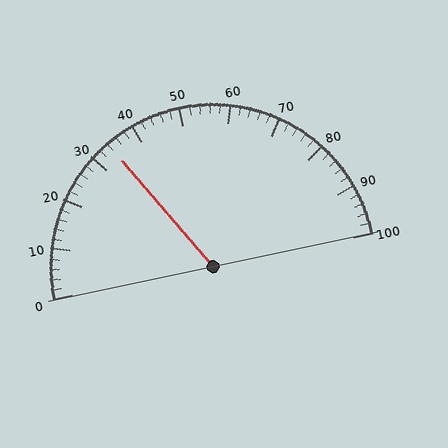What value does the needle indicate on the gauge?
The needle indicates approximately 34.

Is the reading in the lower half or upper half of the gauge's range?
The reading is in the lower half of the range (0 to 100).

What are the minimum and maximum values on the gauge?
The gauge ranges from 0 to 100.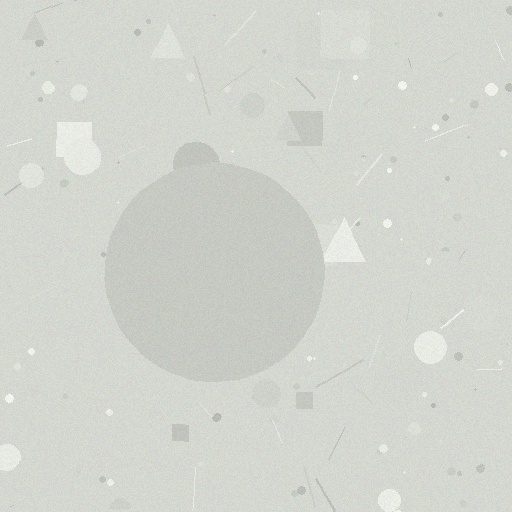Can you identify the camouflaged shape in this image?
The camouflaged shape is a circle.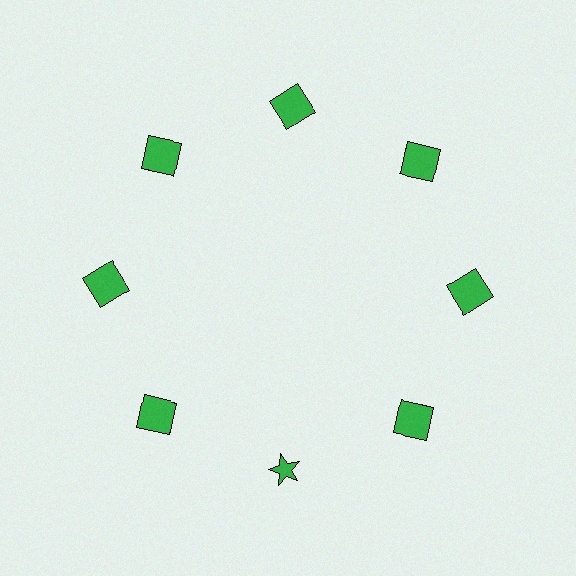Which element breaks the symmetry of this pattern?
The green star at roughly the 6 o'clock position breaks the symmetry. All other shapes are green squares.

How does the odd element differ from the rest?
It has a different shape: star instead of square.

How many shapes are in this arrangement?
There are 8 shapes arranged in a ring pattern.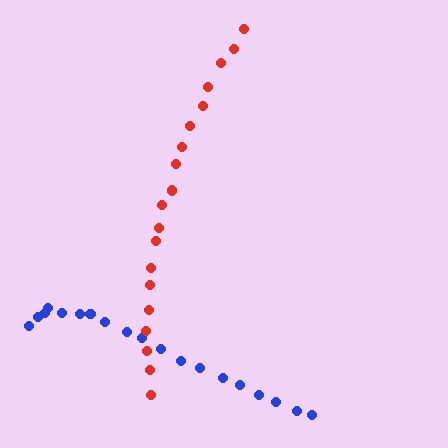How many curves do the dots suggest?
There are 2 distinct paths.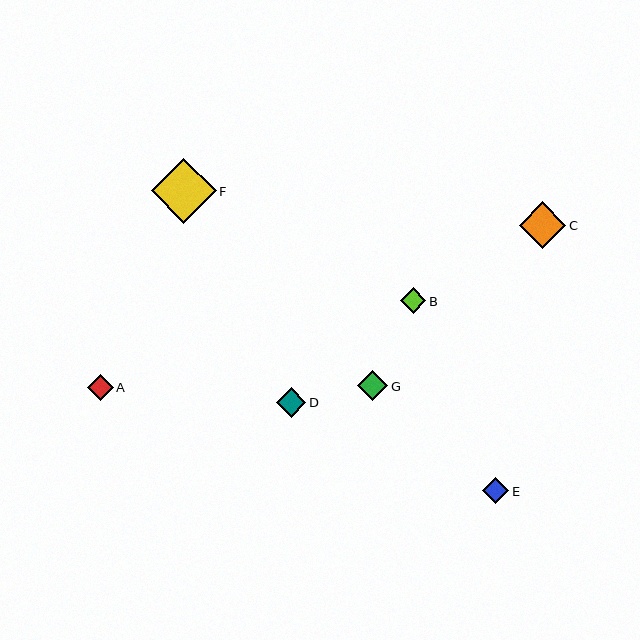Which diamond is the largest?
Diamond F is the largest with a size of approximately 65 pixels.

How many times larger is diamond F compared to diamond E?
Diamond F is approximately 2.5 times the size of diamond E.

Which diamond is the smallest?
Diamond B is the smallest with a size of approximately 26 pixels.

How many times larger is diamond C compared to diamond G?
Diamond C is approximately 1.5 times the size of diamond G.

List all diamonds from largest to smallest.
From largest to smallest: F, C, G, D, E, A, B.